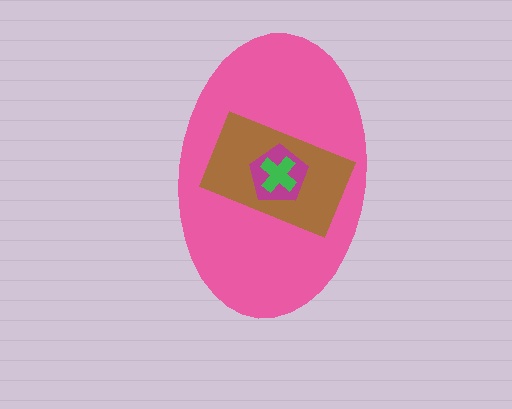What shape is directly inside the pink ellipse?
The brown rectangle.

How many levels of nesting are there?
4.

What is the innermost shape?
The green cross.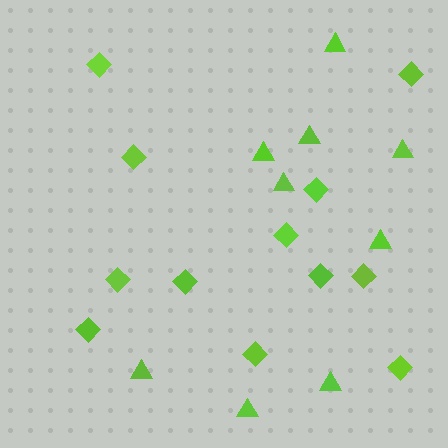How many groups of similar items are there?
There are 2 groups: one group of diamonds (12) and one group of triangles (9).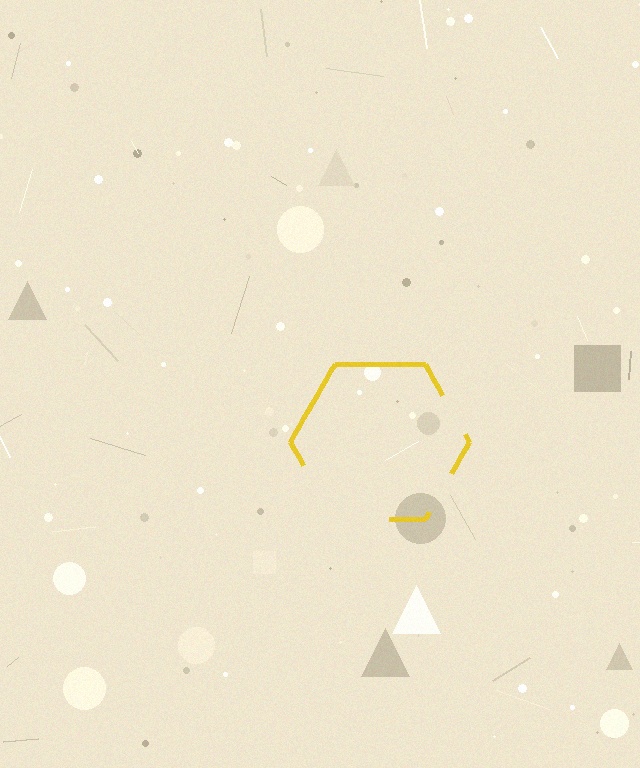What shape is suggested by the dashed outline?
The dashed outline suggests a hexagon.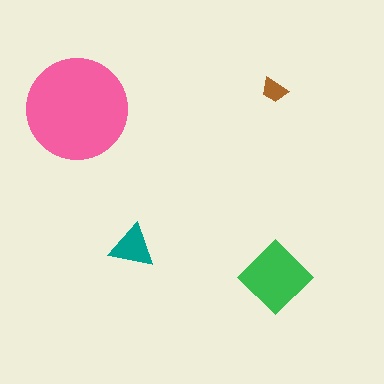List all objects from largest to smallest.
The pink circle, the green diamond, the teal triangle, the brown trapezoid.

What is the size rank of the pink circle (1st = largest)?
1st.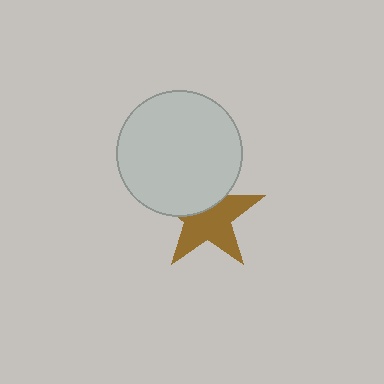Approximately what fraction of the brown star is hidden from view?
Roughly 38% of the brown star is hidden behind the light gray circle.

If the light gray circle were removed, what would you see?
You would see the complete brown star.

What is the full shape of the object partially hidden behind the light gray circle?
The partially hidden object is a brown star.